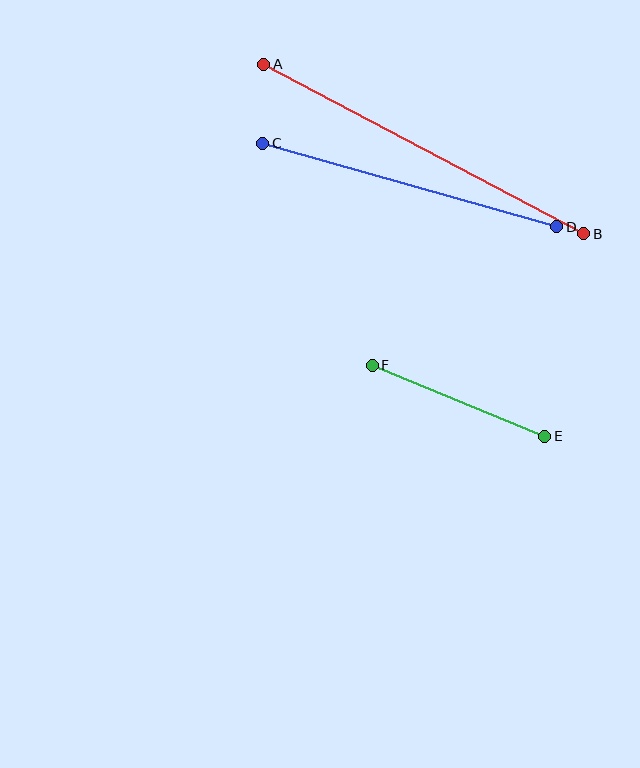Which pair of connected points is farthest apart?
Points A and B are farthest apart.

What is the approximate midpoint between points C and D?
The midpoint is at approximately (410, 185) pixels.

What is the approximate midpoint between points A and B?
The midpoint is at approximately (424, 149) pixels.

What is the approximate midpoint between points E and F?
The midpoint is at approximately (458, 401) pixels.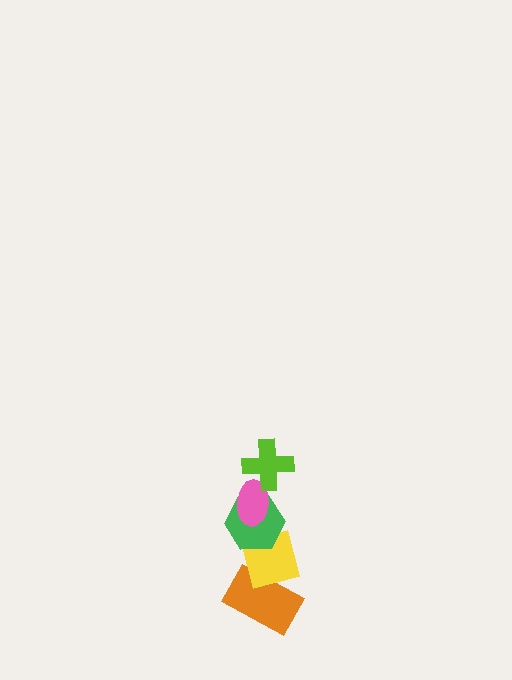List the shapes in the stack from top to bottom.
From top to bottom: the lime cross, the pink ellipse, the green hexagon, the yellow square, the orange rectangle.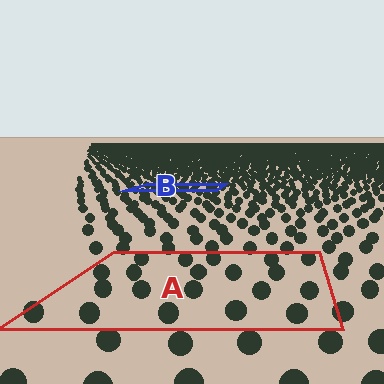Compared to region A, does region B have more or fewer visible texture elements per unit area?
Region B has more texture elements per unit area — they are packed more densely because it is farther away.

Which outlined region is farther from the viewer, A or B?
Region B is farther from the viewer — the texture elements inside it appear smaller and more densely packed.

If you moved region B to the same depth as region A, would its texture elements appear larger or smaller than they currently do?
They would appear larger. At a closer depth, the same texture elements are projected at a bigger on-screen size.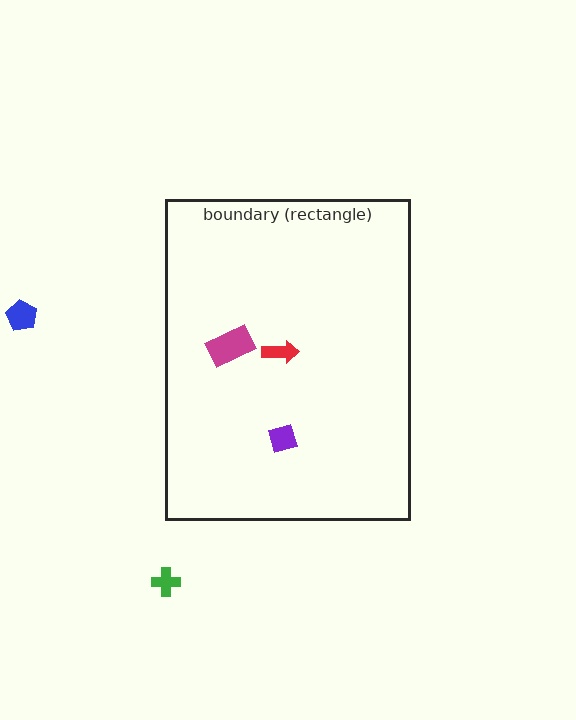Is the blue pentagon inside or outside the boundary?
Outside.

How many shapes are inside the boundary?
3 inside, 2 outside.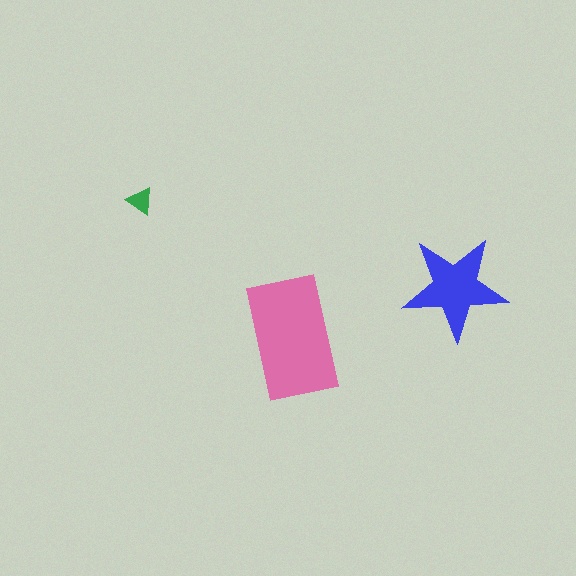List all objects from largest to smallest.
The pink rectangle, the blue star, the green triangle.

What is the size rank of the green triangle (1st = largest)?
3rd.